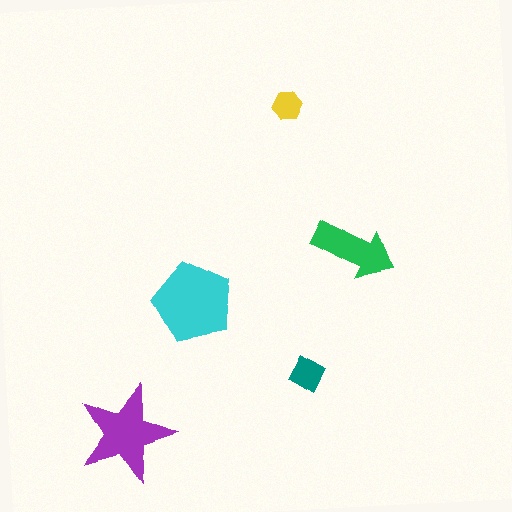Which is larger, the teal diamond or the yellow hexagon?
The teal diamond.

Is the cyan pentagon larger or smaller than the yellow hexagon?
Larger.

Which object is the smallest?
The yellow hexagon.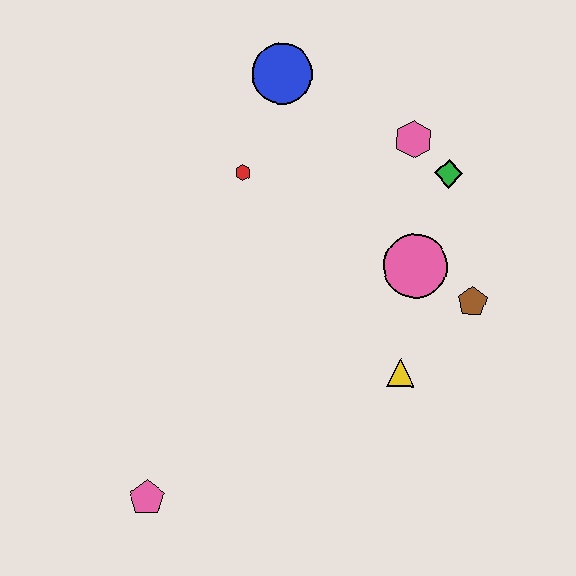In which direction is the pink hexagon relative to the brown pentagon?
The pink hexagon is above the brown pentagon.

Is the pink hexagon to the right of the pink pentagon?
Yes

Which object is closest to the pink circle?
The brown pentagon is closest to the pink circle.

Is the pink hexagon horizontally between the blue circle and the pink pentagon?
No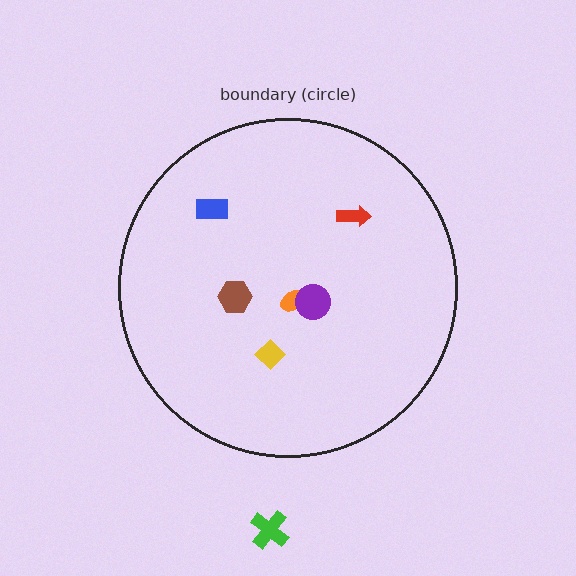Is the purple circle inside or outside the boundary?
Inside.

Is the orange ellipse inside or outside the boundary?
Inside.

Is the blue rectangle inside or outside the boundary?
Inside.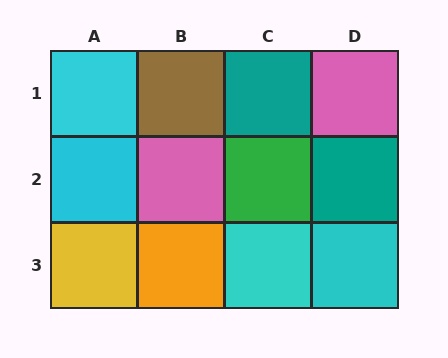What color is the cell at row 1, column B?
Brown.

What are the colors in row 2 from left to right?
Cyan, pink, green, teal.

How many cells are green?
1 cell is green.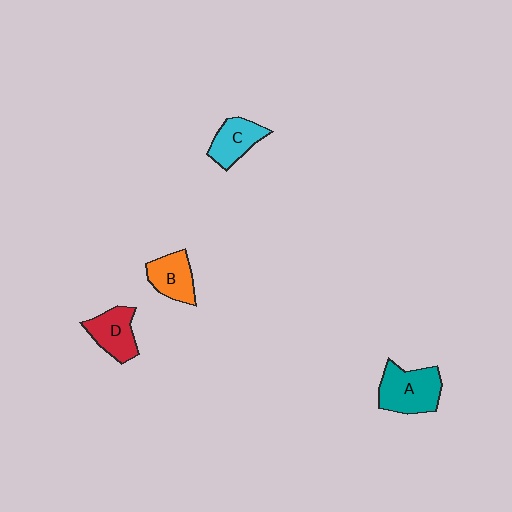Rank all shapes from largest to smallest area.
From largest to smallest: A (teal), D (red), C (cyan), B (orange).